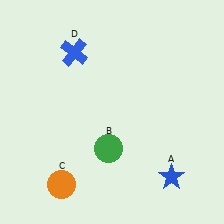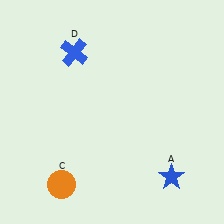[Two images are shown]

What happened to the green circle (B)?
The green circle (B) was removed in Image 2. It was in the bottom-left area of Image 1.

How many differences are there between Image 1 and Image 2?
There is 1 difference between the two images.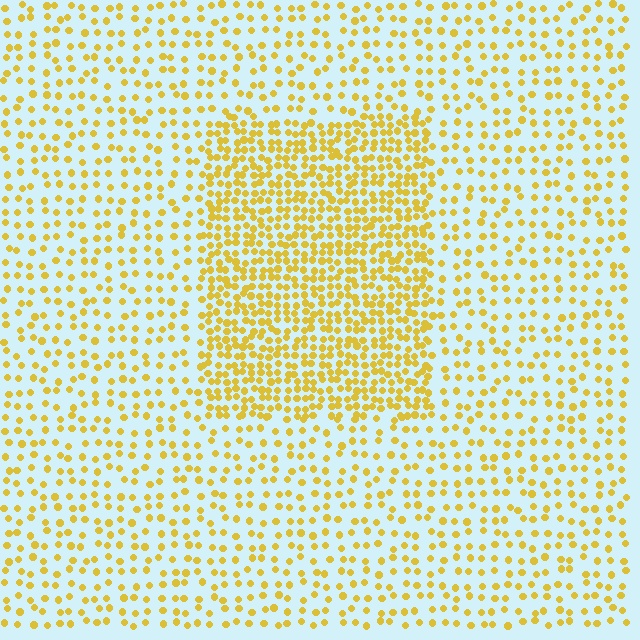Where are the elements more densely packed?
The elements are more densely packed inside the rectangle boundary.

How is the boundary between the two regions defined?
The boundary is defined by a change in element density (approximately 2.2x ratio). All elements are the same color, size, and shape.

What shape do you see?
I see a rectangle.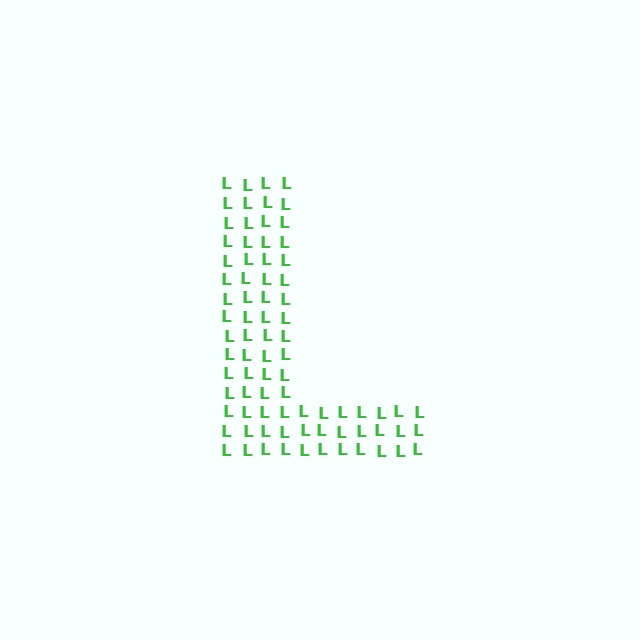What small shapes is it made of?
It is made of small letter L's.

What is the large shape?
The large shape is the letter L.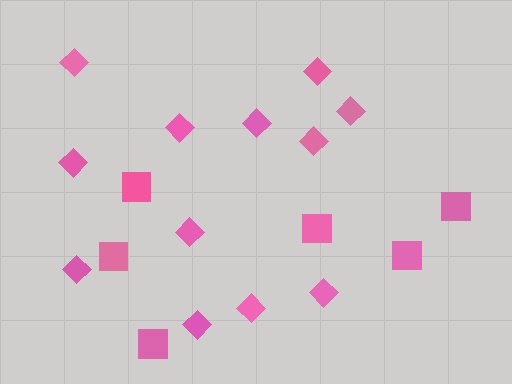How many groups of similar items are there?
There are 2 groups: one group of diamonds (12) and one group of squares (6).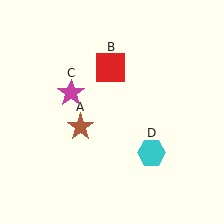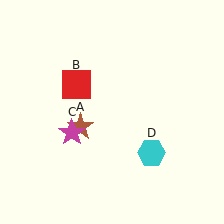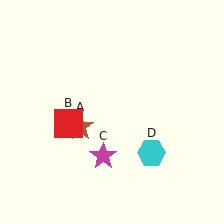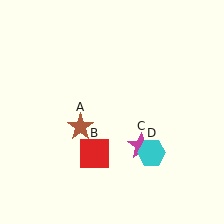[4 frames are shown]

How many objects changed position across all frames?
2 objects changed position: red square (object B), magenta star (object C).